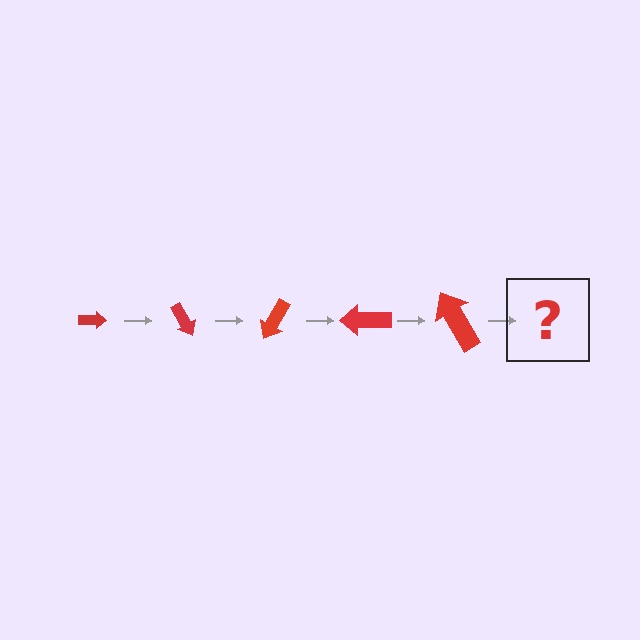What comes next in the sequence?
The next element should be an arrow, larger than the previous one and rotated 300 degrees from the start.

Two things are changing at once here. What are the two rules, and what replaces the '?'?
The two rules are that the arrow grows larger each step and it rotates 60 degrees each step. The '?' should be an arrow, larger than the previous one and rotated 300 degrees from the start.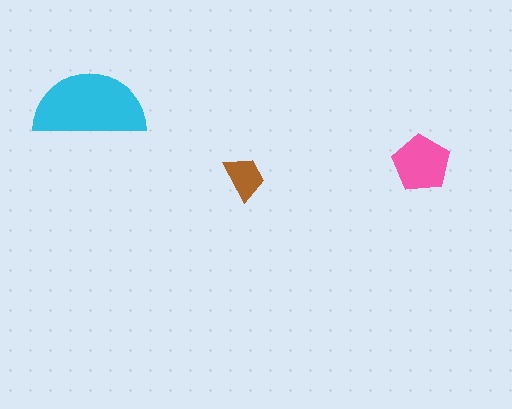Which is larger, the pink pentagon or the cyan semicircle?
The cyan semicircle.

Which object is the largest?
The cyan semicircle.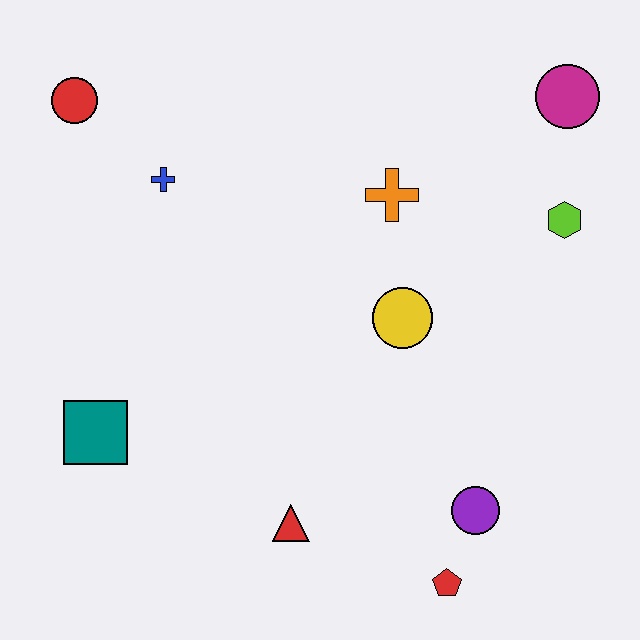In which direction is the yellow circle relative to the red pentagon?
The yellow circle is above the red pentagon.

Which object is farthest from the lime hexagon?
The teal square is farthest from the lime hexagon.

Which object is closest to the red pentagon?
The purple circle is closest to the red pentagon.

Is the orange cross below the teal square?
No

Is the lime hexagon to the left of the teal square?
No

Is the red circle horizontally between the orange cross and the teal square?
No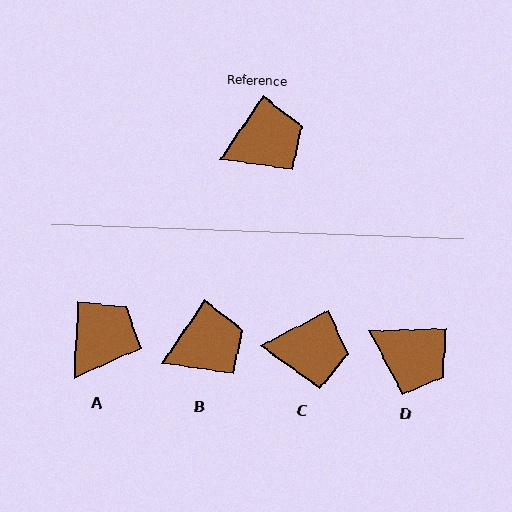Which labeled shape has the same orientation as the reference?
B.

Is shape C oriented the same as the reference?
No, it is off by about 28 degrees.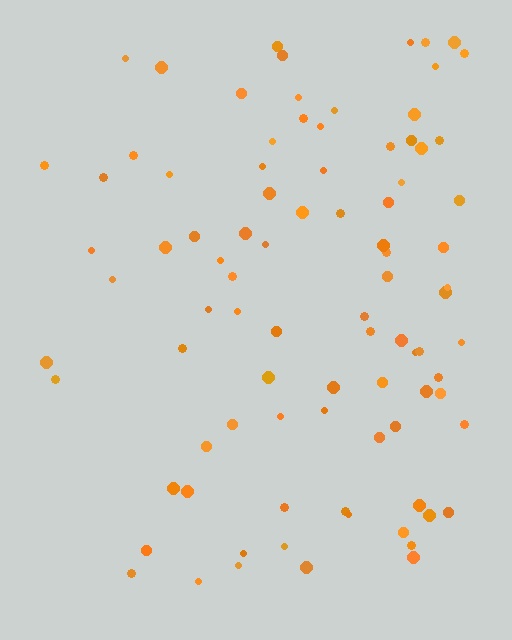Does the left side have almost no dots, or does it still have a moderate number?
Still a moderate number, just noticeably fewer than the right.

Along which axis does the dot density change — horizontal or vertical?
Horizontal.